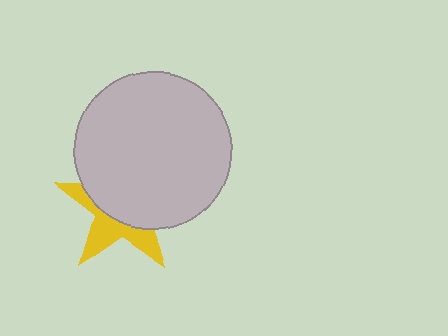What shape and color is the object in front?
The object in front is a light gray circle.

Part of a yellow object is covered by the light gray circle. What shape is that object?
It is a star.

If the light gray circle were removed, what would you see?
You would see the complete yellow star.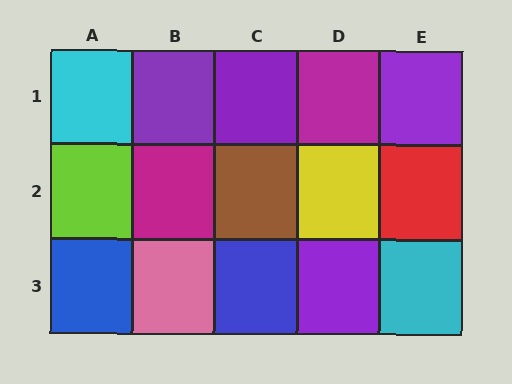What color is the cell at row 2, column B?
Magenta.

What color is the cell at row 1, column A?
Cyan.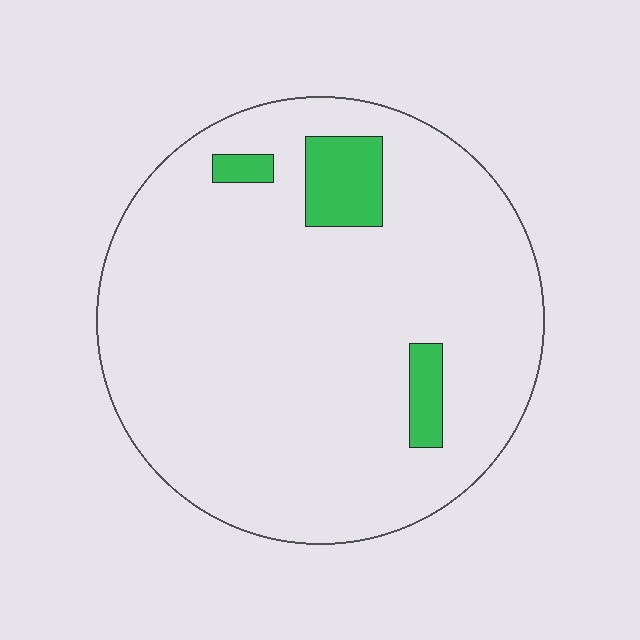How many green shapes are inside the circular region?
3.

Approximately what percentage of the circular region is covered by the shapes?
Approximately 10%.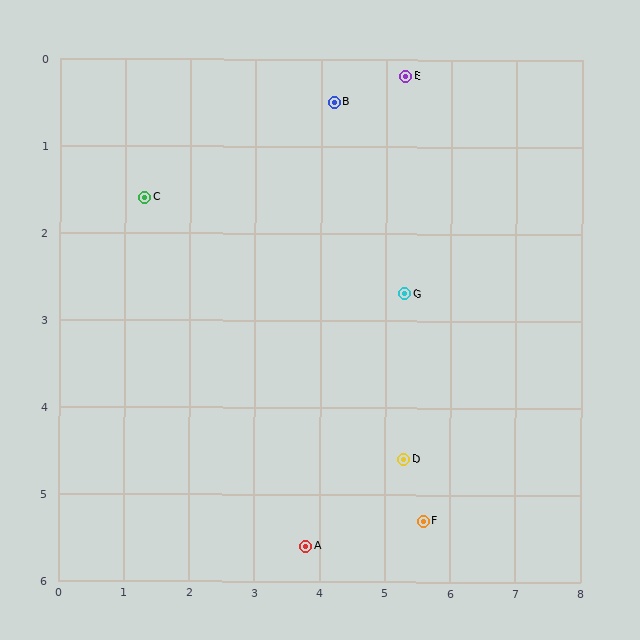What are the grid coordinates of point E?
Point E is at approximately (5.3, 0.2).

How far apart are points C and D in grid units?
Points C and D are about 5.0 grid units apart.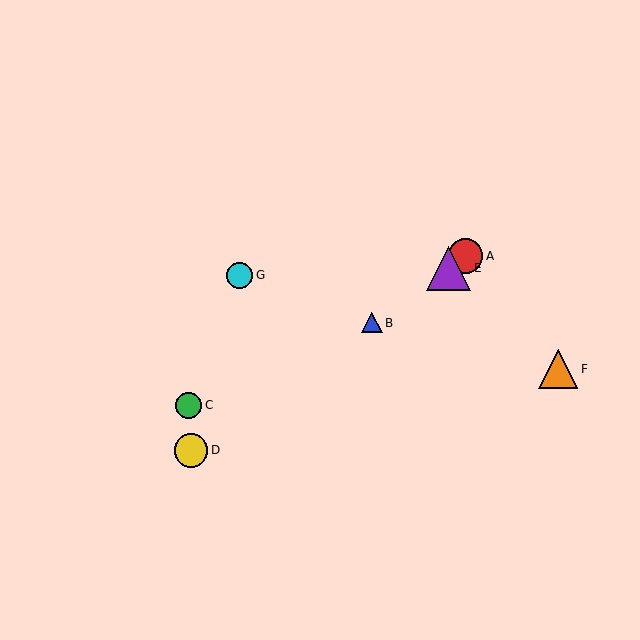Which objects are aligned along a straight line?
Objects A, B, D, E are aligned along a straight line.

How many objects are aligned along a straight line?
4 objects (A, B, D, E) are aligned along a straight line.